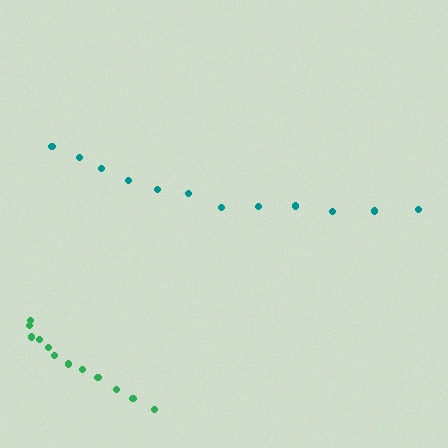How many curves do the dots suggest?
There are 2 distinct paths.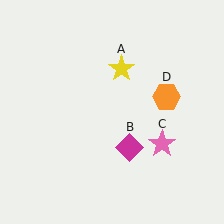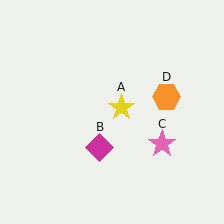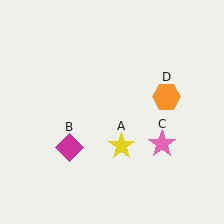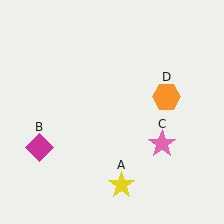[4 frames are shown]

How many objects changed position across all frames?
2 objects changed position: yellow star (object A), magenta diamond (object B).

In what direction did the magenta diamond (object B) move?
The magenta diamond (object B) moved left.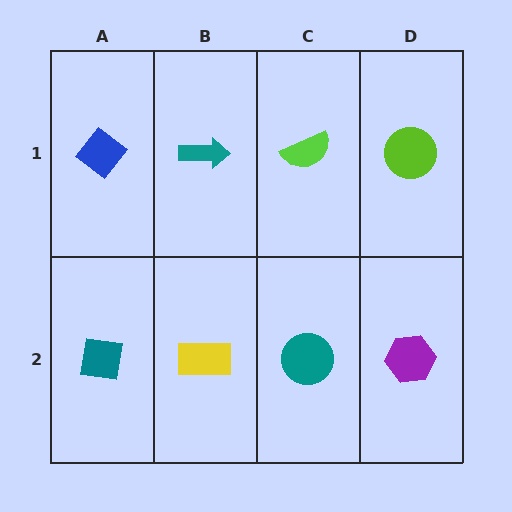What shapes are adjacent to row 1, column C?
A teal circle (row 2, column C), a teal arrow (row 1, column B), a lime circle (row 1, column D).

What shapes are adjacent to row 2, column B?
A teal arrow (row 1, column B), a teal square (row 2, column A), a teal circle (row 2, column C).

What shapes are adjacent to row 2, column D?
A lime circle (row 1, column D), a teal circle (row 2, column C).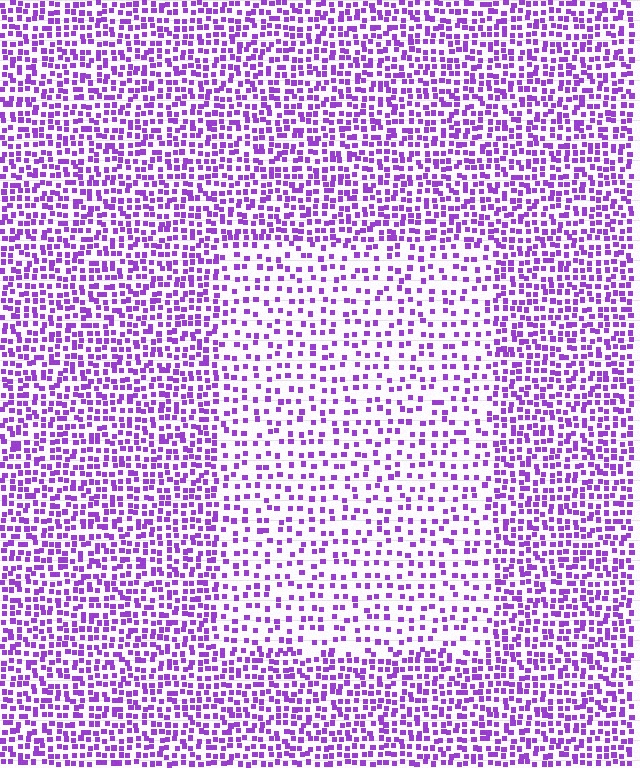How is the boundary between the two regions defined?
The boundary is defined by a change in element density (approximately 2.0x ratio). All elements are the same color, size, and shape.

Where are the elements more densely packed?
The elements are more densely packed outside the rectangle boundary.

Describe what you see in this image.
The image contains small purple elements arranged at two different densities. A rectangle-shaped region is visible where the elements are less densely packed than the surrounding area.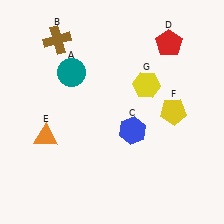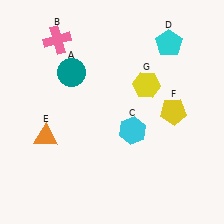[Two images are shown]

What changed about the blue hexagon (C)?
In Image 1, C is blue. In Image 2, it changed to cyan.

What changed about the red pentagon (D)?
In Image 1, D is red. In Image 2, it changed to cyan.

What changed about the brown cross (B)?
In Image 1, B is brown. In Image 2, it changed to pink.